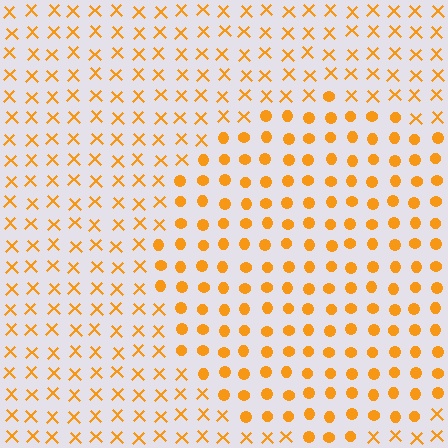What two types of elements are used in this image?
The image uses circles inside the circle region and X marks outside it.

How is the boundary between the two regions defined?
The boundary is defined by a change in element shape: circles inside vs. X marks outside. All elements share the same color and spacing.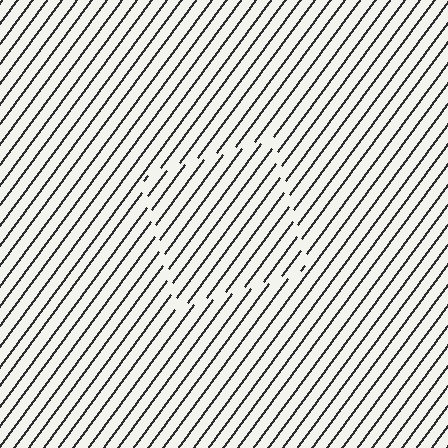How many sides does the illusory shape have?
4 sides — the line-ends trace a square.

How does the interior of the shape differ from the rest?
The interior of the shape contains the same grating, shifted by half a period — the contour is defined by the phase discontinuity where line-ends from the inner and outer gratings abut.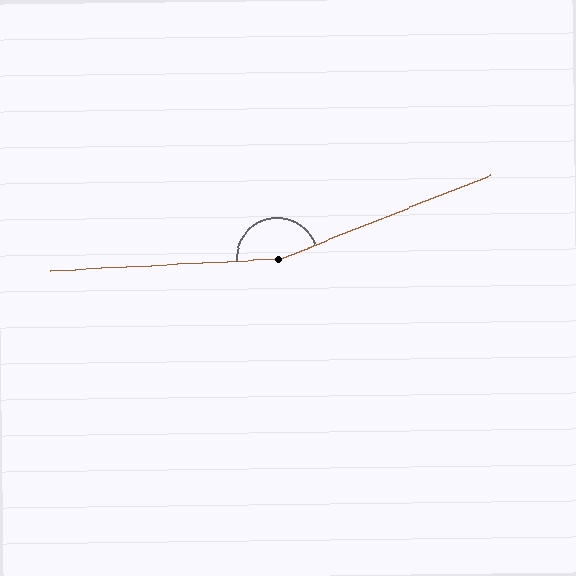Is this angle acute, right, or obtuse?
It is obtuse.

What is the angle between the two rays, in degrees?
Approximately 161 degrees.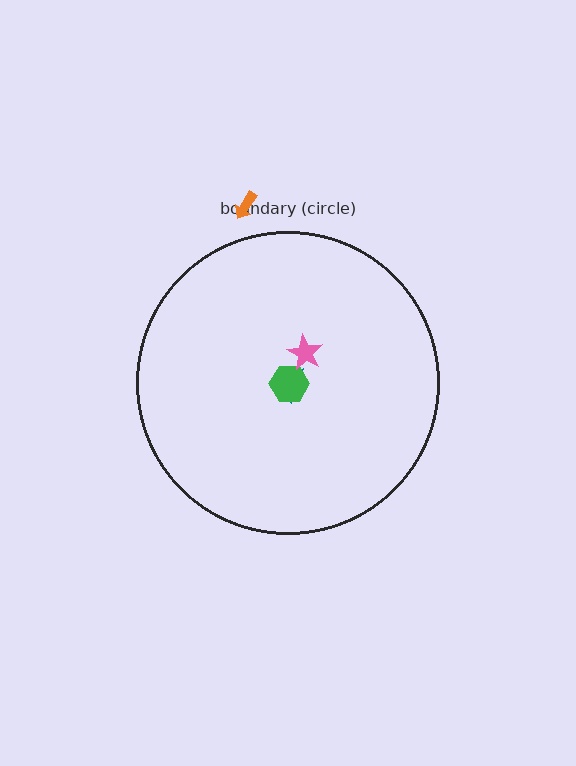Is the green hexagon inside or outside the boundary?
Inside.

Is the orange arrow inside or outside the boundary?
Outside.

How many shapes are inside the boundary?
3 inside, 1 outside.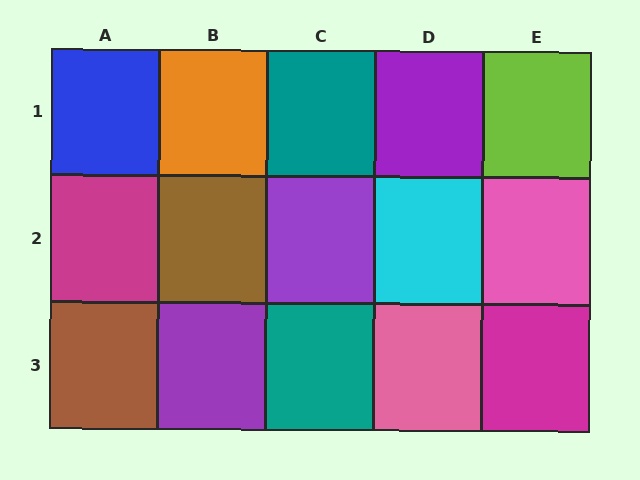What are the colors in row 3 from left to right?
Brown, purple, teal, pink, magenta.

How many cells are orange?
1 cell is orange.